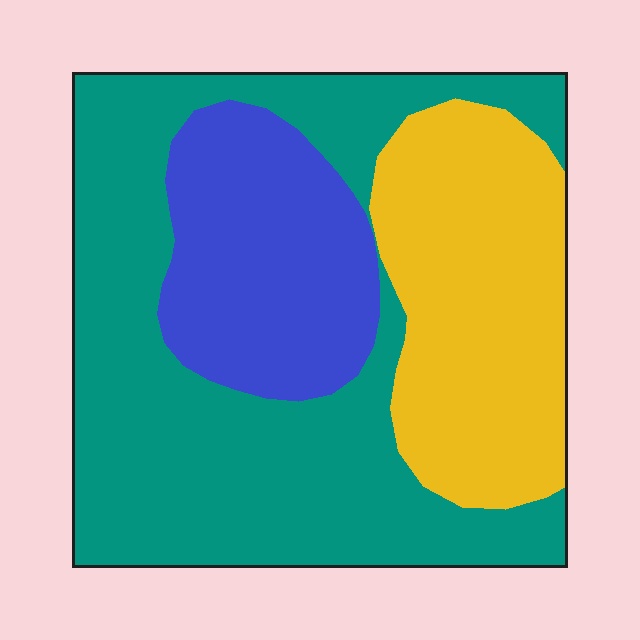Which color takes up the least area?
Blue, at roughly 20%.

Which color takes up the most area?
Teal, at roughly 50%.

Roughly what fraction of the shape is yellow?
Yellow covers about 25% of the shape.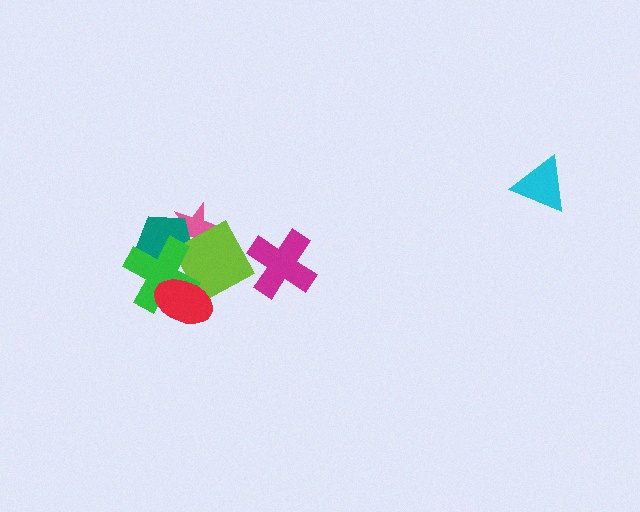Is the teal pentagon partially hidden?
Yes, it is partially covered by another shape.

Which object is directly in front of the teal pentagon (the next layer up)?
The lime diamond is directly in front of the teal pentagon.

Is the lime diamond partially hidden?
Yes, it is partially covered by another shape.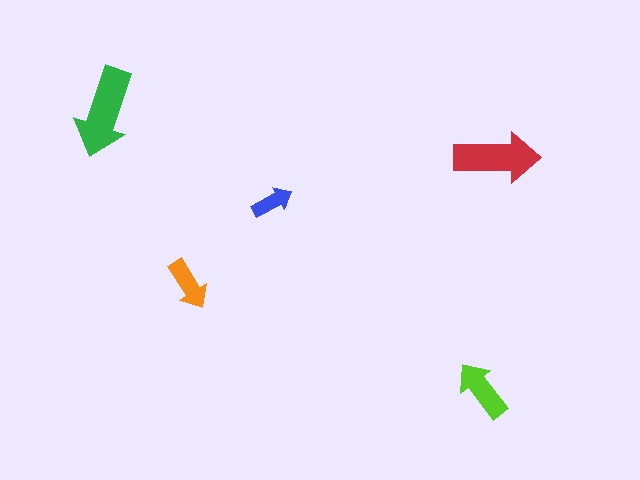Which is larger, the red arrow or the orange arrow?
The red one.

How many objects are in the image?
There are 5 objects in the image.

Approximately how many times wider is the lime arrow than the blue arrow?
About 1.5 times wider.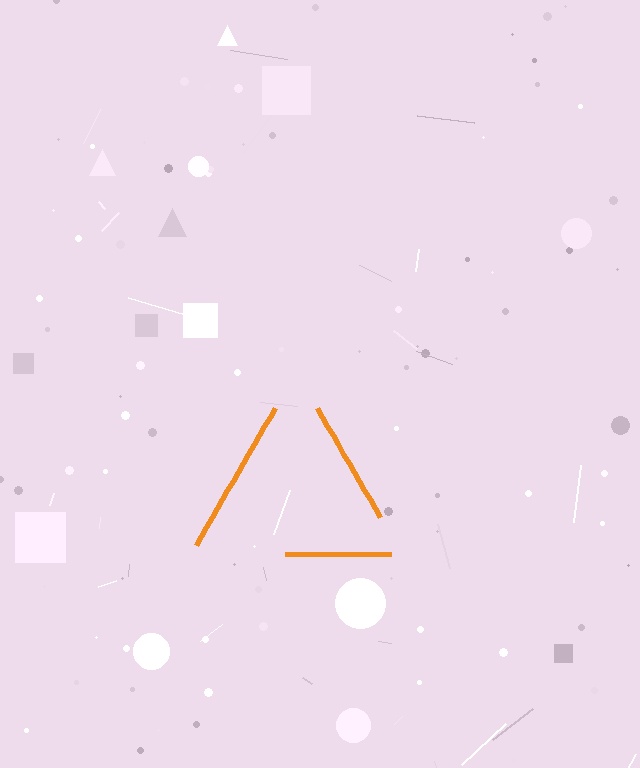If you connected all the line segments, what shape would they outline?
They would outline a triangle.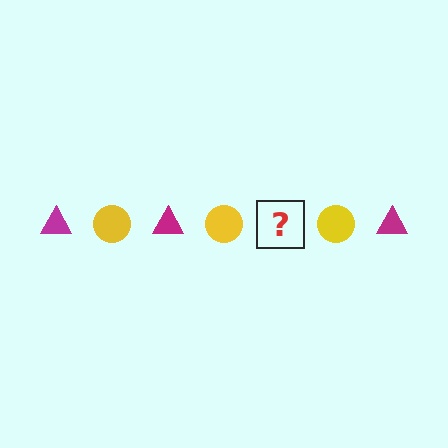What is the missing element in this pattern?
The missing element is a magenta triangle.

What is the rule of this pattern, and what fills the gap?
The rule is that the pattern alternates between magenta triangle and yellow circle. The gap should be filled with a magenta triangle.